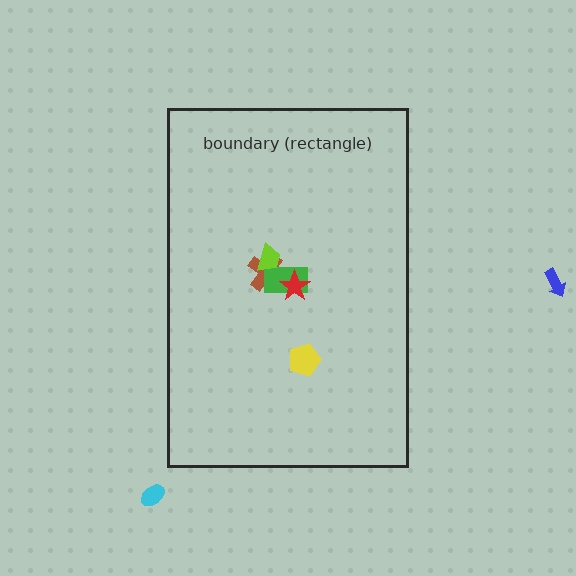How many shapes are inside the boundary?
5 inside, 2 outside.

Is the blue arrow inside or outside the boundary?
Outside.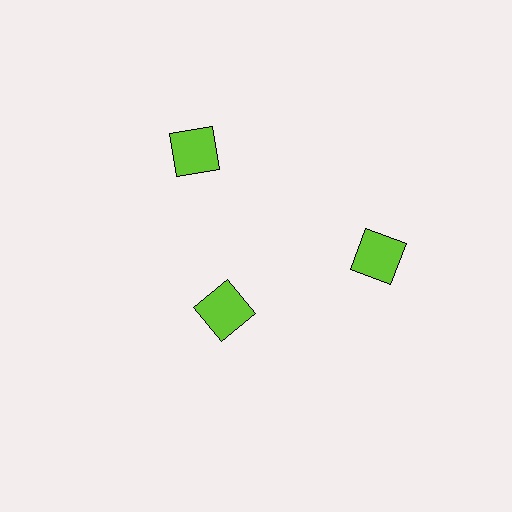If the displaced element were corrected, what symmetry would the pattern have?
It would have 3-fold rotational symmetry — the pattern would map onto itself every 120 degrees.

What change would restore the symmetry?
The symmetry would be restored by moving it outward, back onto the ring so that all 3 squares sit at equal angles and equal distance from the center.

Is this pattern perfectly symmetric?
No. The 3 lime squares are arranged in a ring, but one element near the 7 o'clock position is pulled inward toward the center, breaking the 3-fold rotational symmetry.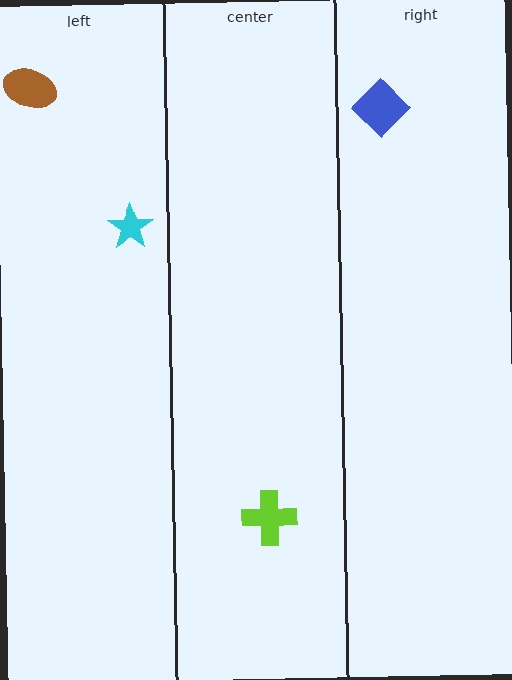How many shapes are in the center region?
1.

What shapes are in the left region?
The brown ellipse, the cyan star.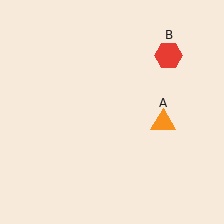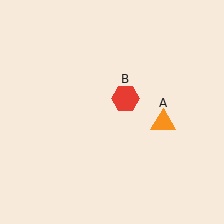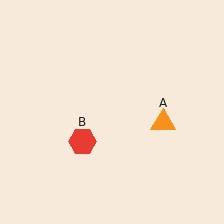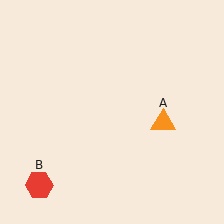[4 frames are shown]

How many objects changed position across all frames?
1 object changed position: red hexagon (object B).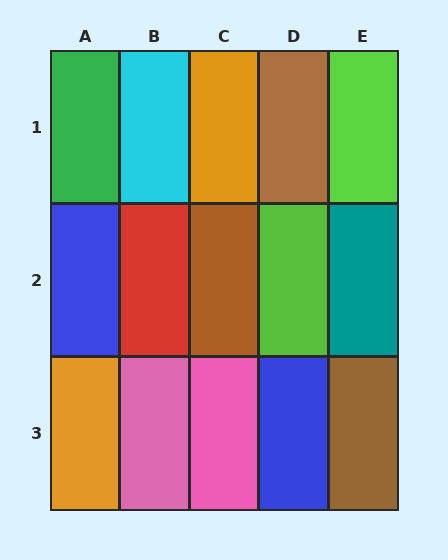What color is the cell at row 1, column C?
Orange.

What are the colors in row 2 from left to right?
Blue, red, brown, lime, teal.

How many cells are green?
1 cell is green.